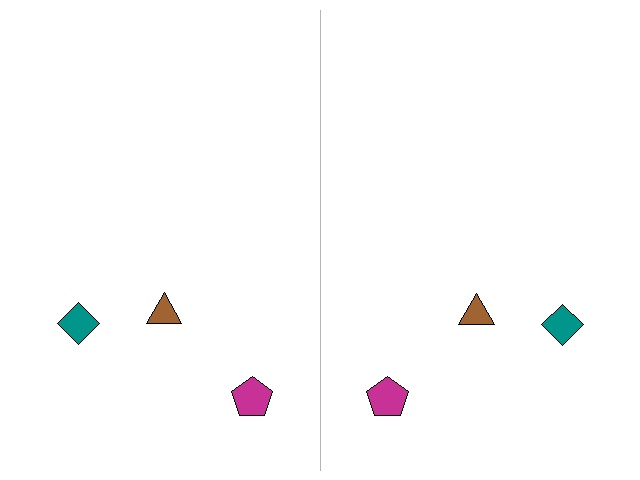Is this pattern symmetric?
Yes, this pattern has bilateral (reflection) symmetry.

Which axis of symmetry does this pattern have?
The pattern has a vertical axis of symmetry running through the center of the image.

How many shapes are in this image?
There are 6 shapes in this image.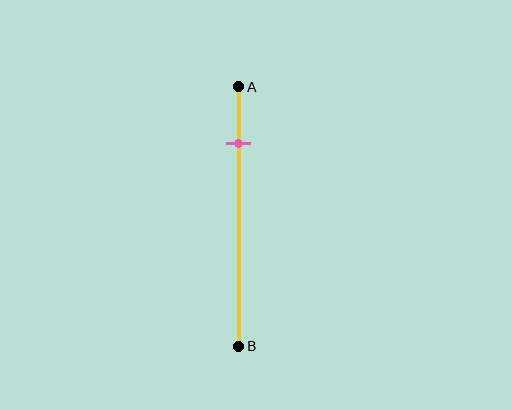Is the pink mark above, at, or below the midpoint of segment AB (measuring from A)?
The pink mark is above the midpoint of segment AB.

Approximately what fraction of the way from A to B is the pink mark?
The pink mark is approximately 20% of the way from A to B.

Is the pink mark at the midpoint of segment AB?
No, the mark is at about 20% from A, not at the 50% midpoint.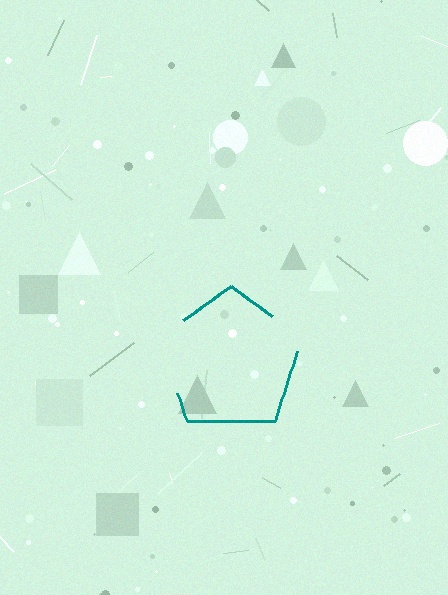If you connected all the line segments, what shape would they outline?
They would outline a pentagon.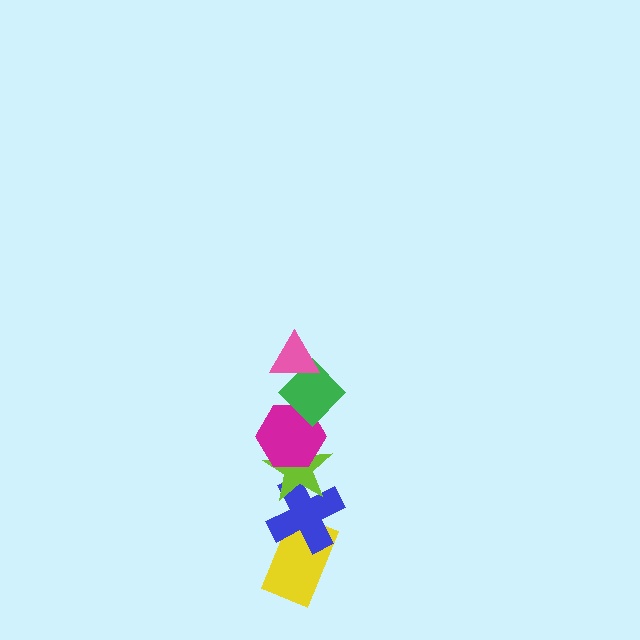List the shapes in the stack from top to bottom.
From top to bottom: the pink triangle, the green diamond, the magenta hexagon, the lime star, the blue cross, the yellow rectangle.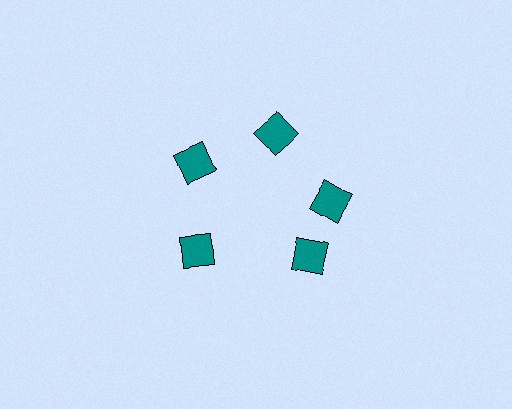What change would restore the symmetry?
The symmetry would be restored by rotating it back into even spacing with its neighbors so that all 5 diamonds sit at equal angles and equal distance from the center.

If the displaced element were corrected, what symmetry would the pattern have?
It would have 5-fold rotational symmetry — the pattern would map onto itself every 72 degrees.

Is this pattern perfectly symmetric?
No. The 5 teal diamonds are arranged in a ring, but one element near the 5 o'clock position is rotated out of alignment along the ring, breaking the 5-fold rotational symmetry.